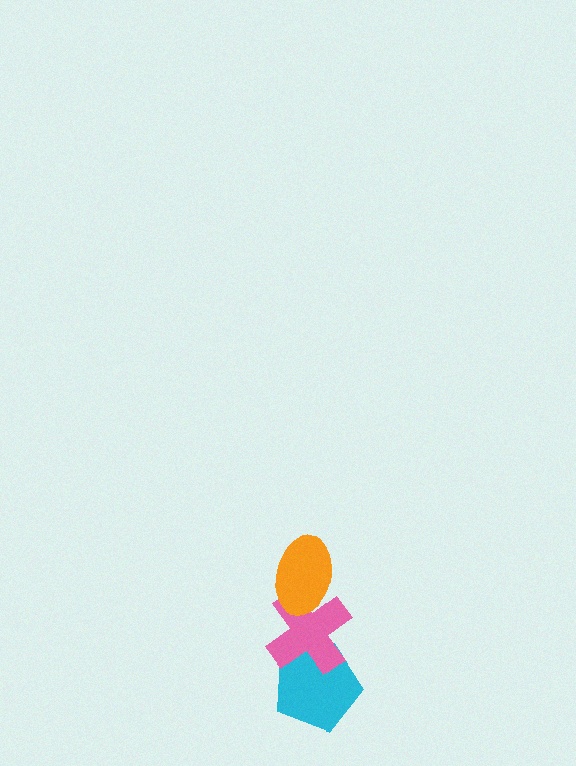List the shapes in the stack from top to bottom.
From top to bottom: the orange ellipse, the pink cross, the cyan pentagon.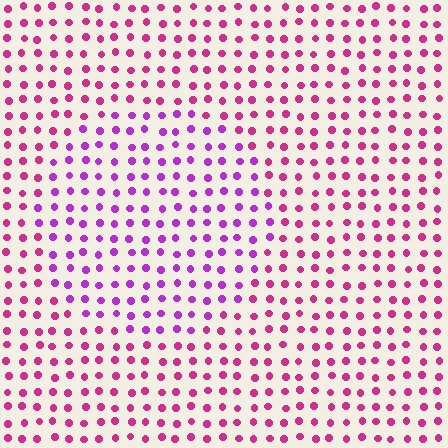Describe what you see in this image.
The image is filled with small magenta elements in a uniform arrangement. A circle-shaped region is visible where the elements are tinted to a slightly different hue, forming a subtle color boundary.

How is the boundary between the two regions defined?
The boundary is defined purely by a slight shift in hue (about 34 degrees). Spacing, size, and orientation are identical on both sides.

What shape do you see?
I see a circle.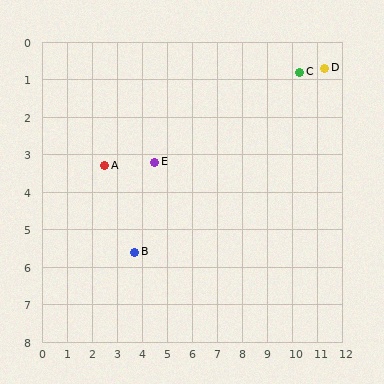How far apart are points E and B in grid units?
Points E and B are about 2.5 grid units apart.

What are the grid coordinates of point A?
Point A is at approximately (2.5, 3.3).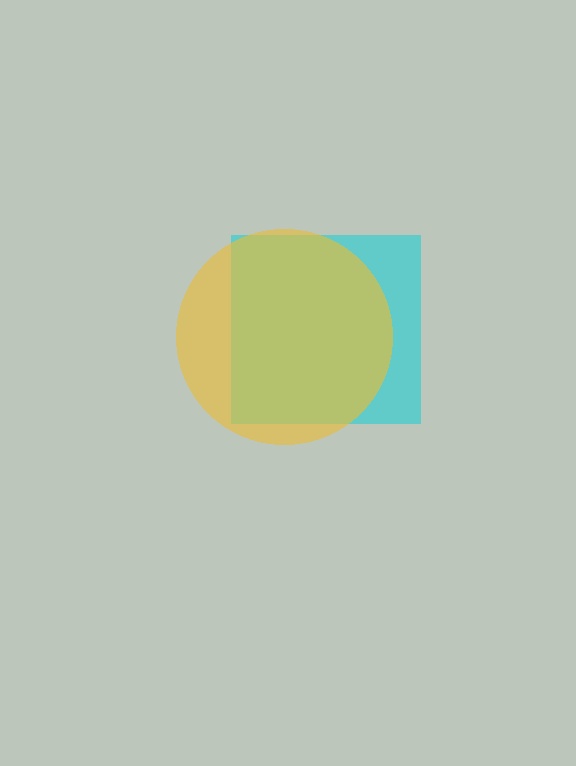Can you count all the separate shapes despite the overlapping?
Yes, there are 2 separate shapes.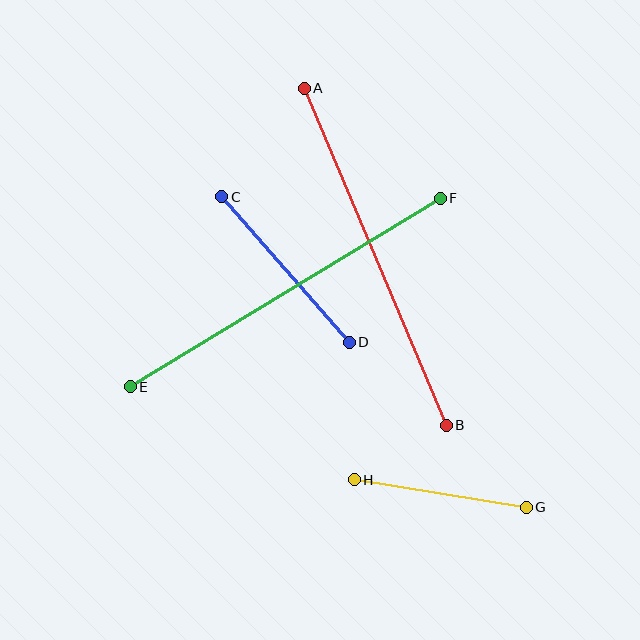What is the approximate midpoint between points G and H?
The midpoint is at approximately (440, 493) pixels.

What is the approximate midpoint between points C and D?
The midpoint is at approximately (285, 270) pixels.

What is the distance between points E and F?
The distance is approximately 363 pixels.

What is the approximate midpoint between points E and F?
The midpoint is at approximately (285, 293) pixels.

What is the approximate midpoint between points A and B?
The midpoint is at approximately (375, 257) pixels.